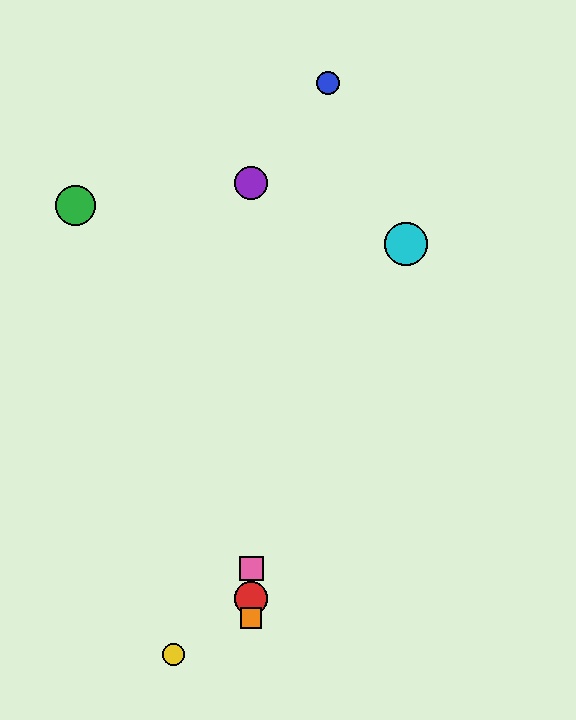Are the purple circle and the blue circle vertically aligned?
No, the purple circle is at x≈251 and the blue circle is at x≈328.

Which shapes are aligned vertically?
The red circle, the purple circle, the orange square, the pink square are aligned vertically.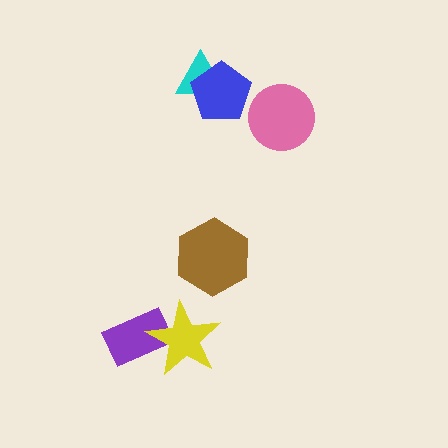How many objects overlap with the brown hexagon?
0 objects overlap with the brown hexagon.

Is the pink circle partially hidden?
No, no other shape covers it.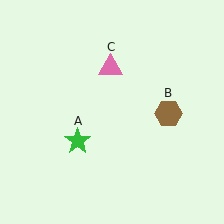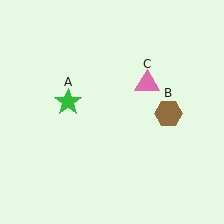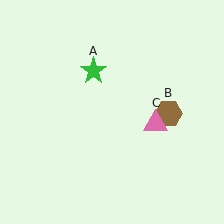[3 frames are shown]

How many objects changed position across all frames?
2 objects changed position: green star (object A), pink triangle (object C).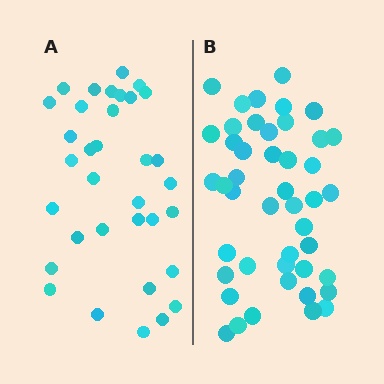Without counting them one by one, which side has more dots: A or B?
Region B (the right region) has more dots.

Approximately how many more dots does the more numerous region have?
Region B has roughly 12 or so more dots than region A.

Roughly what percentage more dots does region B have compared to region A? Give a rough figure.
About 30% more.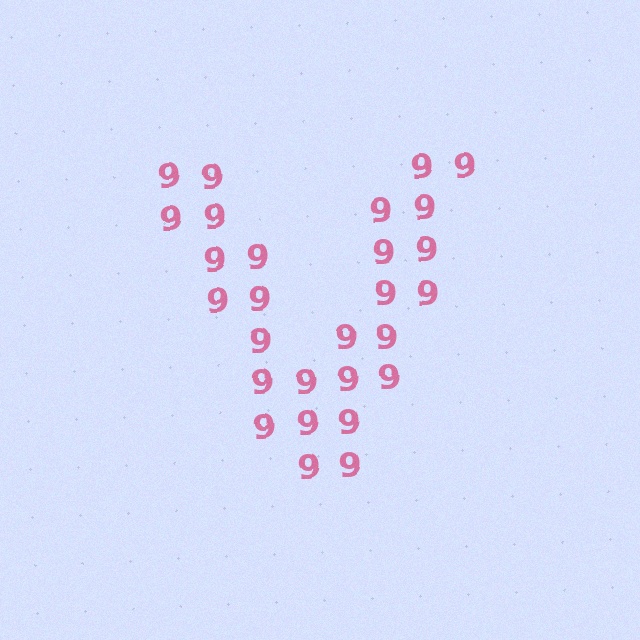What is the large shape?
The large shape is the letter V.